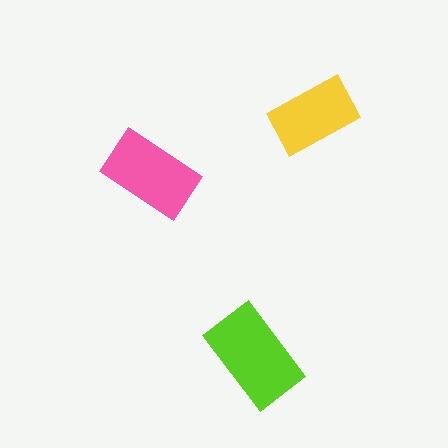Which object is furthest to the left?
The pink rectangle is leftmost.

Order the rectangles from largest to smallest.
the lime one, the pink one, the yellow one.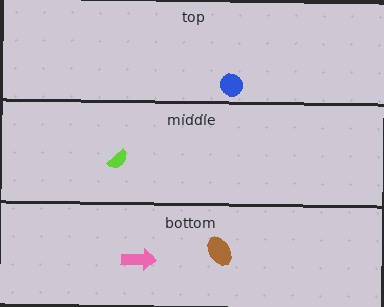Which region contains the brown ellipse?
The bottom region.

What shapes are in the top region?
The blue circle.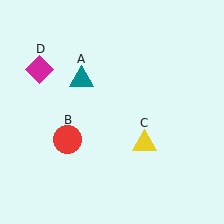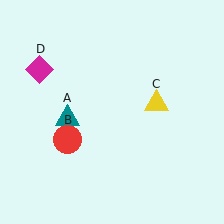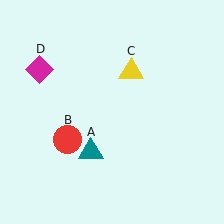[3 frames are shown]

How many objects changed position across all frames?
2 objects changed position: teal triangle (object A), yellow triangle (object C).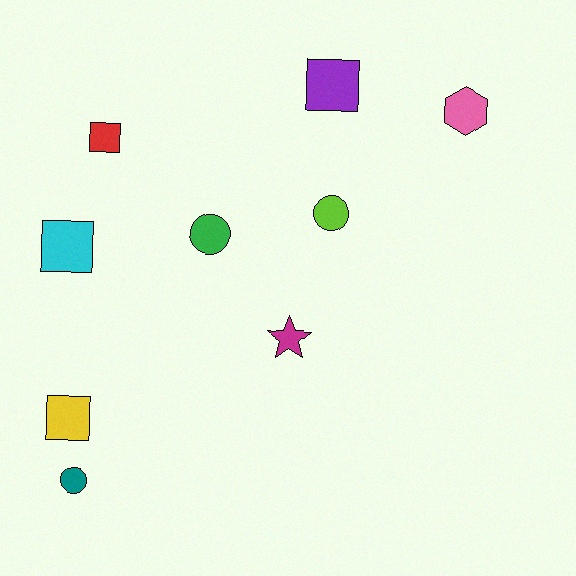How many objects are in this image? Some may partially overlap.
There are 9 objects.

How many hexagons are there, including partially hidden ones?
There is 1 hexagon.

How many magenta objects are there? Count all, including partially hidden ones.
There is 1 magenta object.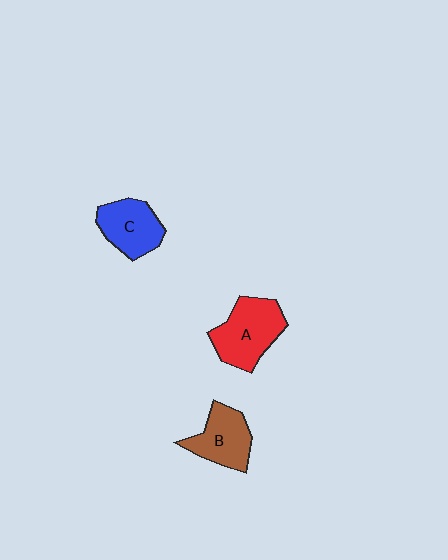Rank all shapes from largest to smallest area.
From largest to smallest: A (red), B (brown), C (blue).